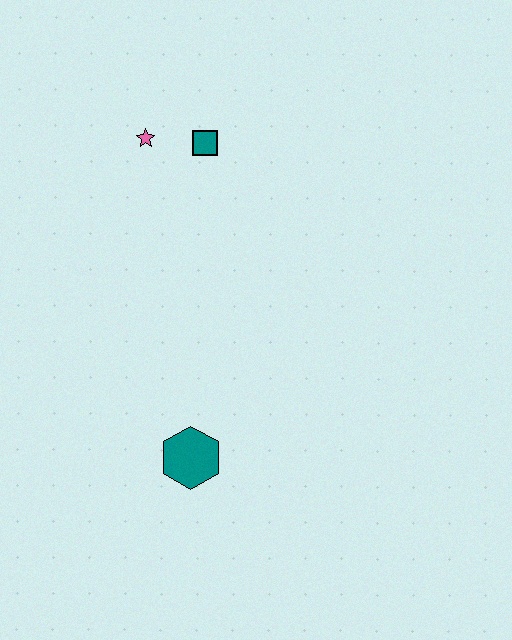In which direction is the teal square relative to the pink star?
The teal square is to the right of the pink star.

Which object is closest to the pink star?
The teal square is closest to the pink star.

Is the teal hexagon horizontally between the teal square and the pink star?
Yes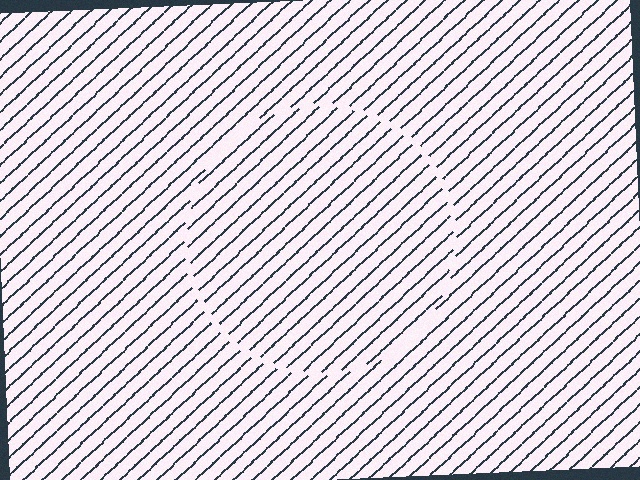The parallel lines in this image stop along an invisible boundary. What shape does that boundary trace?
An illusory circle. The interior of the shape contains the same grating, shifted by half a period — the contour is defined by the phase discontinuity where line-ends from the inner and outer gratings abut.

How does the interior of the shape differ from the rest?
The interior of the shape contains the same grating, shifted by half a period — the contour is defined by the phase discontinuity where line-ends from the inner and outer gratings abut.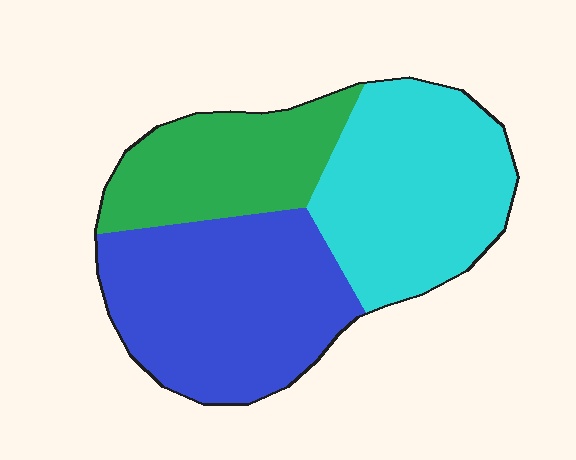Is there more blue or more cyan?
Blue.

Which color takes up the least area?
Green, at roughly 25%.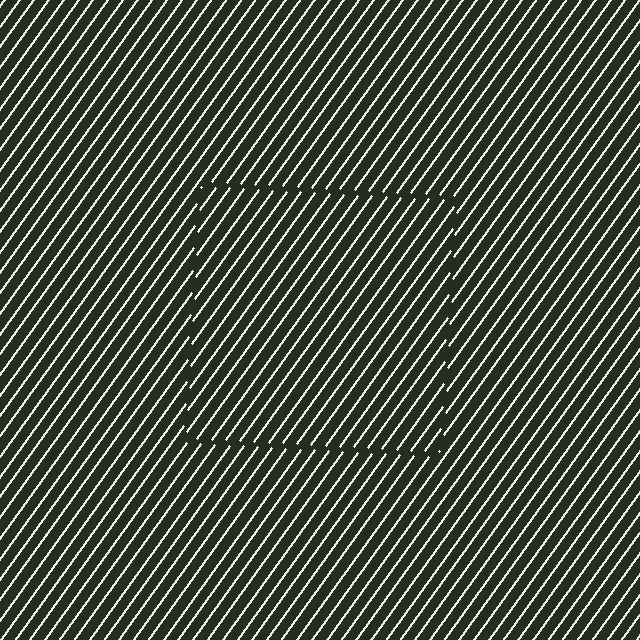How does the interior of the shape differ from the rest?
The interior of the shape contains the same grating, shifted by half a period — the contour is defined by the phase discontinuity where line-ends from the inner and outer gratings abut.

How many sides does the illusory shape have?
4 sides — the line-ends trace a square.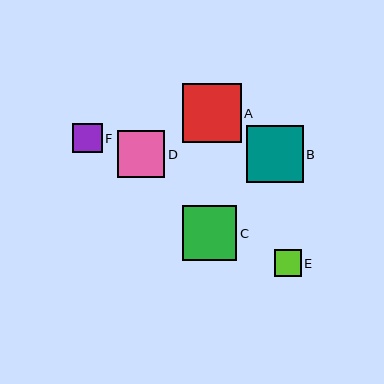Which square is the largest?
Square A is the largest with a size of approximately 59 pixels.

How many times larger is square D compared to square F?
Square D is approximately 1.6 times the size of square F.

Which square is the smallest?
Square E is the smallest with a size of approximately 26 pixels.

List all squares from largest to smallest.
From largest to smallest: A, B, C, D, F, E.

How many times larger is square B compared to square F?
Square B is approximately 1.9 times the size of square F.